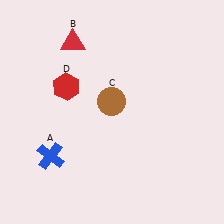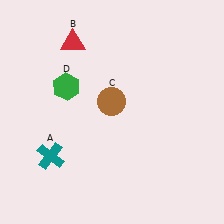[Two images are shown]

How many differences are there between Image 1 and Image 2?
There are 2 differences between the two images.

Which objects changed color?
A changed from blue to teal. D changed from red to green.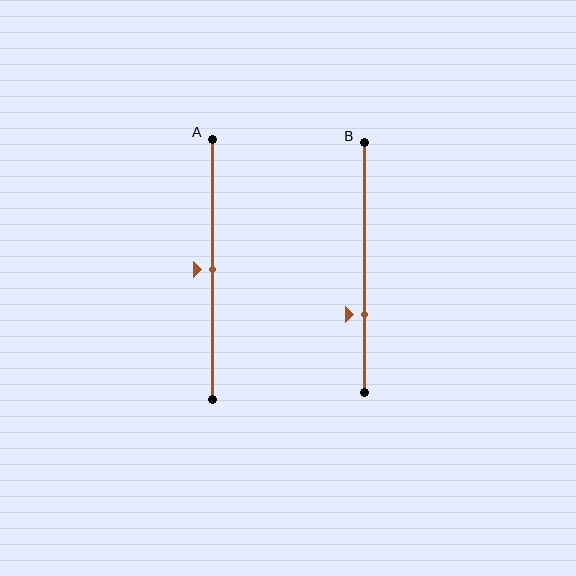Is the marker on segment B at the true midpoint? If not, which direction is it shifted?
No, the marker on segment B is shifted downward by about 19% of the segment length.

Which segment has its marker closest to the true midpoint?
Segment A has its marker closest to the true midpoint.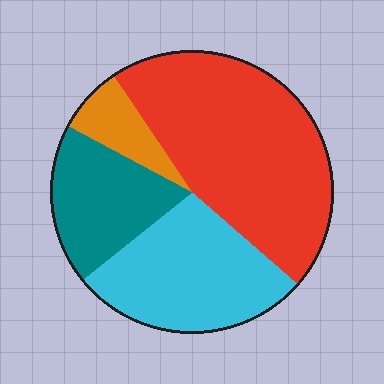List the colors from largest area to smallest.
From largest to smallest: red, cyan, teal, orange.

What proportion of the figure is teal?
Teal covers around 20% of the figure.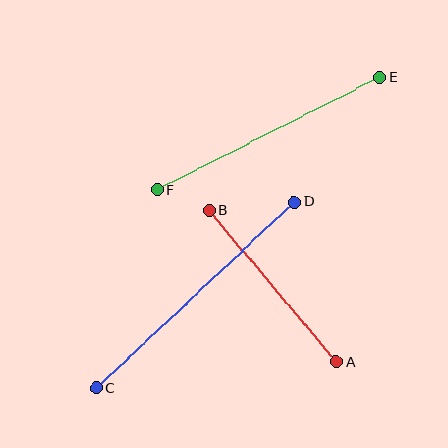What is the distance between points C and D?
The distance is approximately 272 pixels.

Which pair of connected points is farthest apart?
Points C and D are farthest apart.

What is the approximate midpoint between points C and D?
The midpoint is at approximately (195, 295) pixels.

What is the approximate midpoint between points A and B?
The midpoint is at approximately (273, 286) pixels.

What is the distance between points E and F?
The distance is approximately 249 pixels.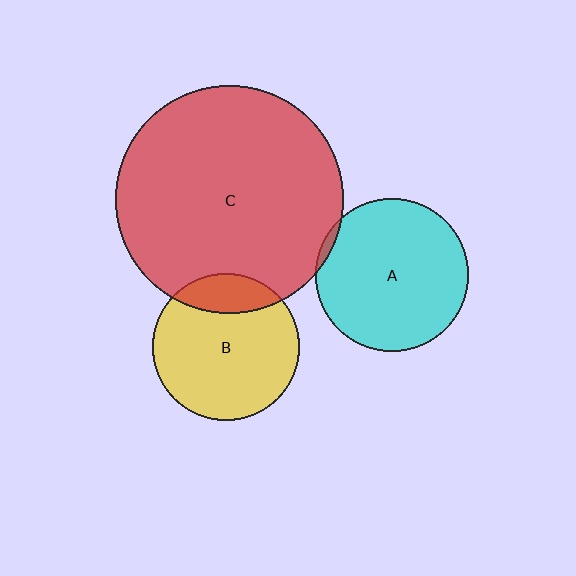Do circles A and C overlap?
Yes.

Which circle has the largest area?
Circle C (red).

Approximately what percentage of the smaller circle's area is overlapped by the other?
Approximately 5%.